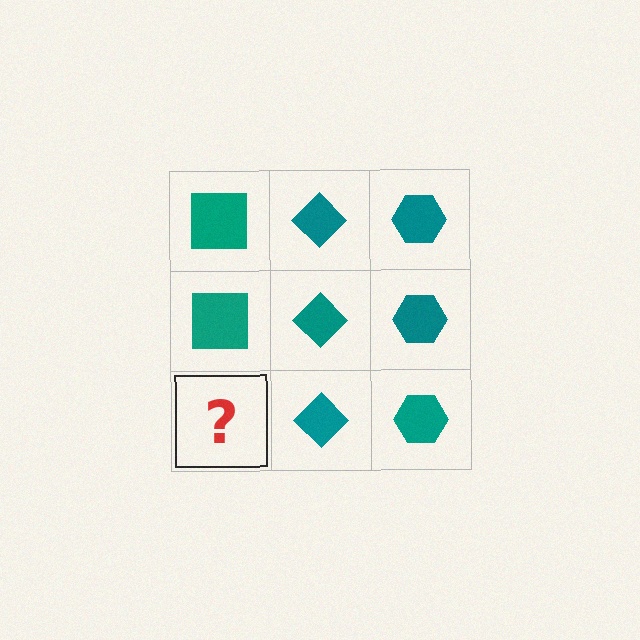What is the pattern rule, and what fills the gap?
The rule is that each column has a consistent shape. The gap should be filled with a teal square.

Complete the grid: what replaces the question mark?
The question mark should be replaced with a teal square.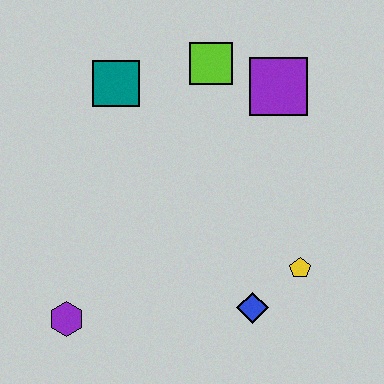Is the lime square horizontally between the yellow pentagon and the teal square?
Yes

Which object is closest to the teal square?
The lime square is closest to the teal square.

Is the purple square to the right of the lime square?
Yes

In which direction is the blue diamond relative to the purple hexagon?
The blue diamond is to the right of the purple hexagon.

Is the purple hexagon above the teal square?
No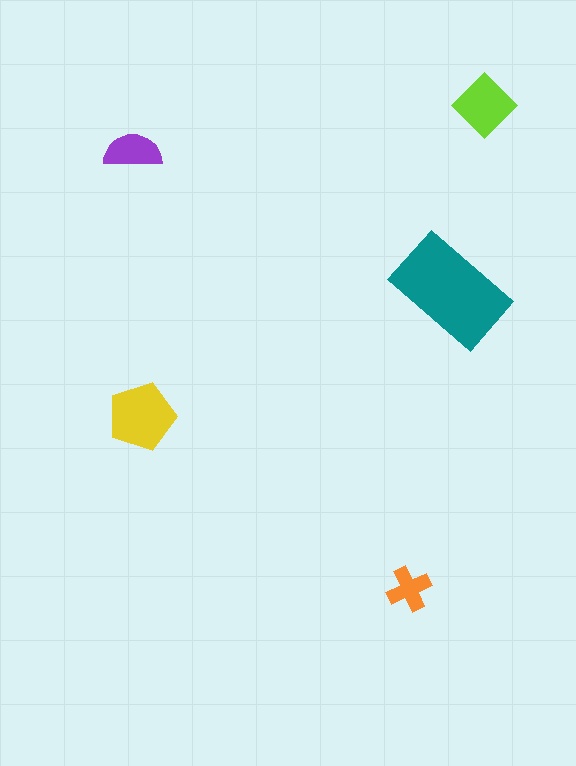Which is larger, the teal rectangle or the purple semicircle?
The teal rectangle.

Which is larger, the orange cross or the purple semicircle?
The purple semicircle.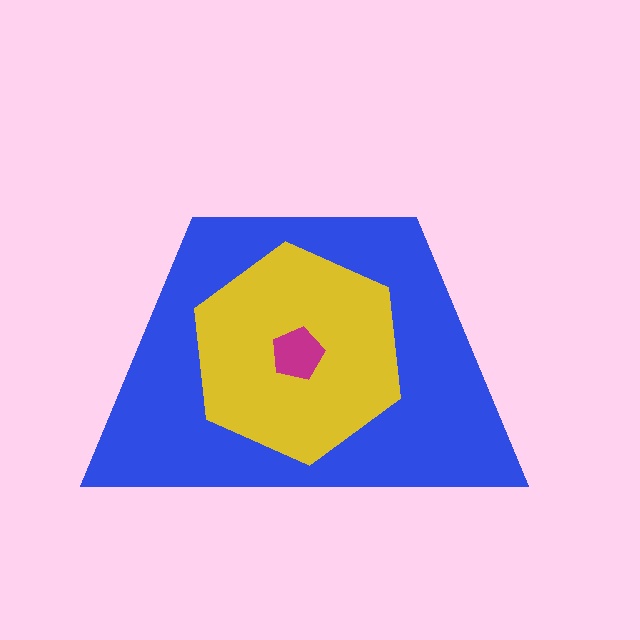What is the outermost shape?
The blue trapezoid.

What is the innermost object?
The magenta pentagon.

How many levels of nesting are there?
3.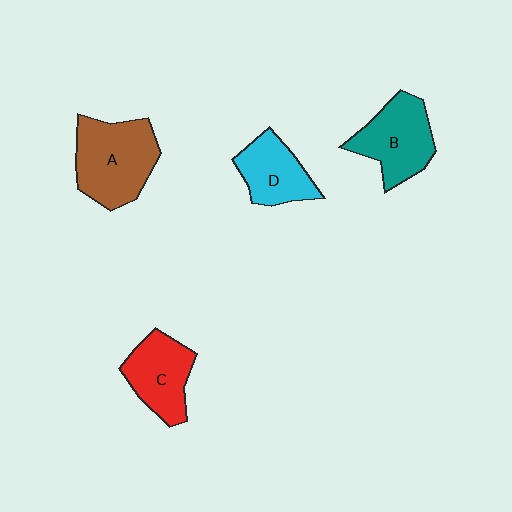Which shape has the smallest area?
Shape D (cyan).